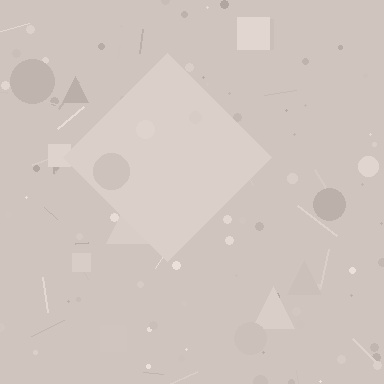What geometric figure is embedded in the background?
A diamond is embedded in the background.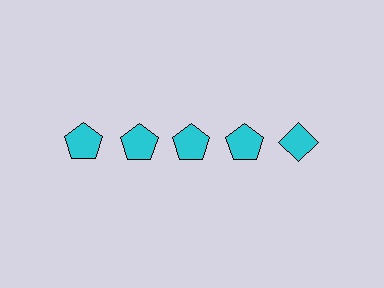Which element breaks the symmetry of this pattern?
The cyan diamond in the top row, rightmost column breaks the symmetry. All other shapes are cyan pentagons.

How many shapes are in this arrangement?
There are 5 shapes arranged in a grid pattern.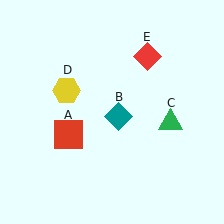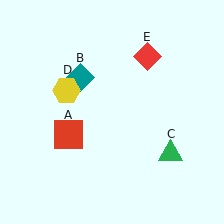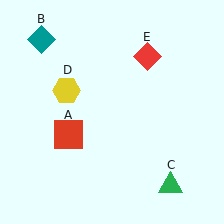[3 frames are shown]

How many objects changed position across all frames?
2 objects changed position: teal diamond (object B), green triangle (object C).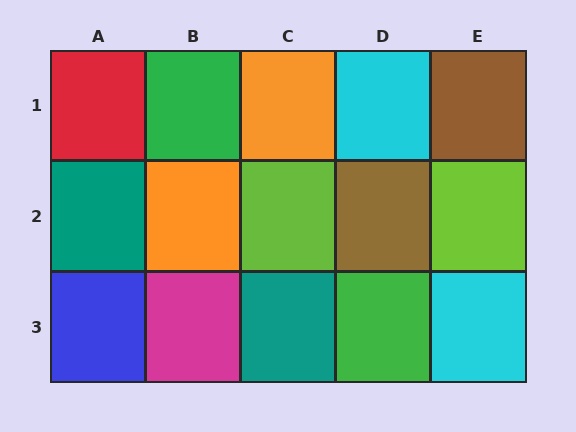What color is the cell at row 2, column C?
Lime.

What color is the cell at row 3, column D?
Green.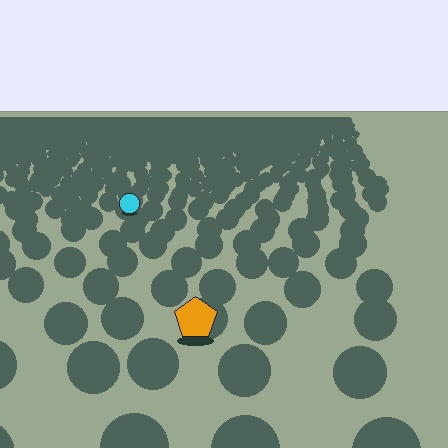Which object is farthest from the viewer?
The cyan circle is farthest from the viewer. It appears smaller and the ground texture around it is denser.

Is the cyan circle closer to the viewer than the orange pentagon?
No. The orange pentagon is closer — you can tell from the texture gradient: the ground texture is coarser near it.